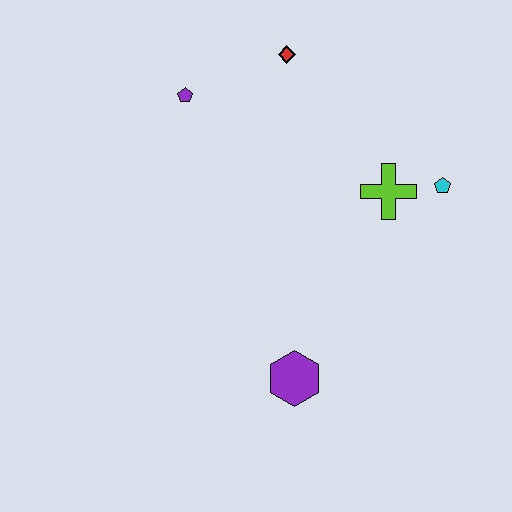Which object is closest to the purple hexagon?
The lime cross is closest to the purple hexagon.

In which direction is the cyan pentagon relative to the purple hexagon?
The cyan pentagon is above the purple hexagon.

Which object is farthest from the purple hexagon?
The red diamond is farthest from the purple hexagon.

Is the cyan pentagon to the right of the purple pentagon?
Yes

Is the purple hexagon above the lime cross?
No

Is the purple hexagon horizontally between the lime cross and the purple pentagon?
Yes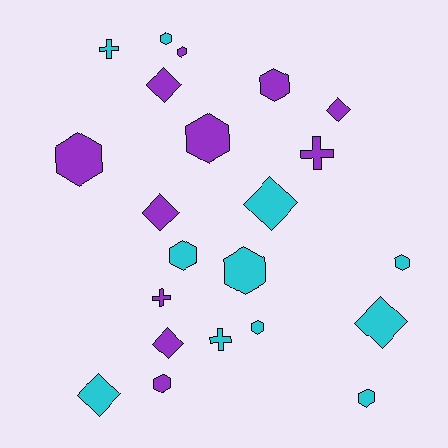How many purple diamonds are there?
There are 4 purple diamonds.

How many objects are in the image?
There are 22 objects.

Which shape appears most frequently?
Hexagon, with 11 objects.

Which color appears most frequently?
Purple, with 11 objects.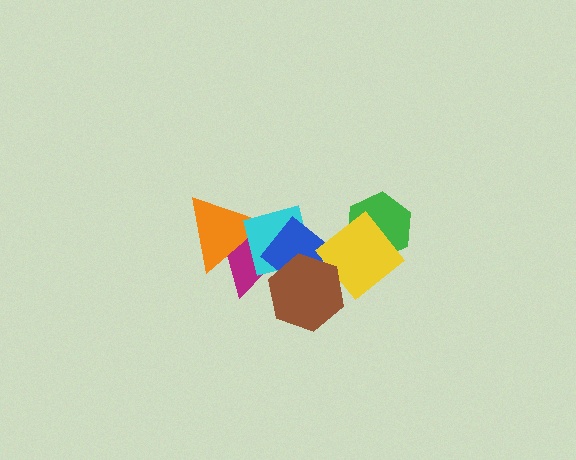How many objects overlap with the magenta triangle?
4 objects overlap with the magenta triangle.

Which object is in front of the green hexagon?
The yellow diamond is in front of the green hexagon.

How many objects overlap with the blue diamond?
4 objects overlap with the blue diamond.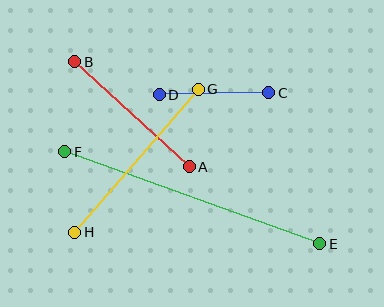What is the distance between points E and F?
The distance is approximately 271 pixels.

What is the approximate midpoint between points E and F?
The midpoint is at approximately (192, 198) pixels.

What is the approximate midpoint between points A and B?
The midpoint is at approximately (132, 114) pixels.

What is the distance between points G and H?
The distance is approximately 189 pixels.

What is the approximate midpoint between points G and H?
The midpoint is at approximately (137, 161) pixels.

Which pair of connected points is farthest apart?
Points E and F are farthest apart.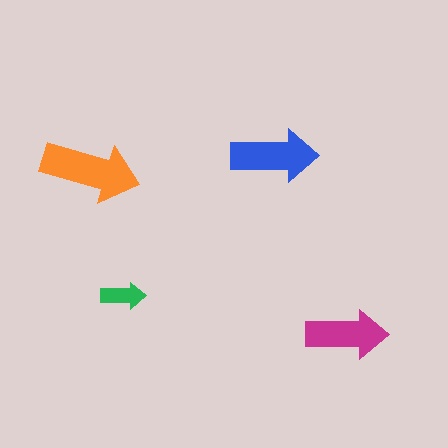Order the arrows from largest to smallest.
the orange one, the blue one, the magenta one, the green one.